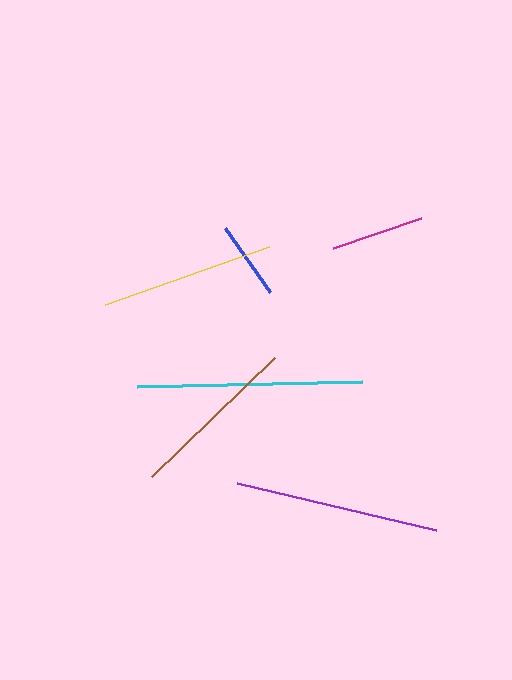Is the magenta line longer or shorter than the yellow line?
The yellow line is longer than the magenta line.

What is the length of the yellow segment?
The yellow segment is approximately 174 pixels long.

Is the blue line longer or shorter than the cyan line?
The cyan line is longer than the blue line.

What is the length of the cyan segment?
The cyan segment is approximately 225 pixels long.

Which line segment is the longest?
The cyan line is the longest at approximately 225 pixels.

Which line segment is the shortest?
The blue line is the shortest at approximately 78 pixels.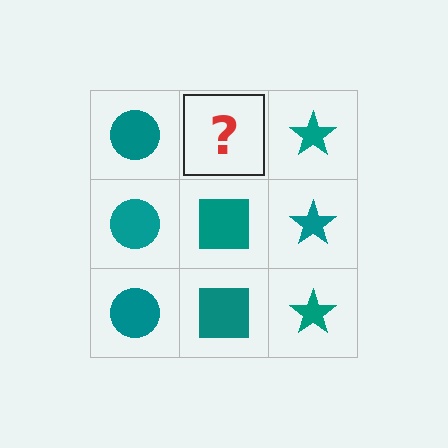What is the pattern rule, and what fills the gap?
The rule is that each column has a consistent shape. The gap should be filled with a teal square.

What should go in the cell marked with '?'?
The missing cell should contain a teal square.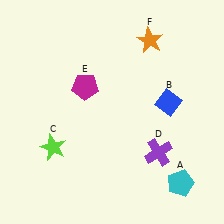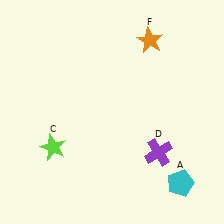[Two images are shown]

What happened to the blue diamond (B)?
The blue diamond (B) was removed in Image 2. It was in the top-right area of Image 1.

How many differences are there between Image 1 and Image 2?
There are 2 differences between the two images.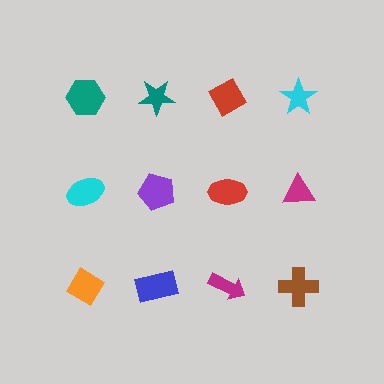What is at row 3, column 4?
A brown cross.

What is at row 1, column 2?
A teal star.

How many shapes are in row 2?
4 shapes.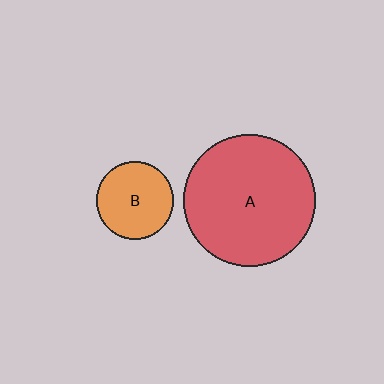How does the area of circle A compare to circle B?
Approximately 2.9 times.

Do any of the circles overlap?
No, none of the circles overlap.